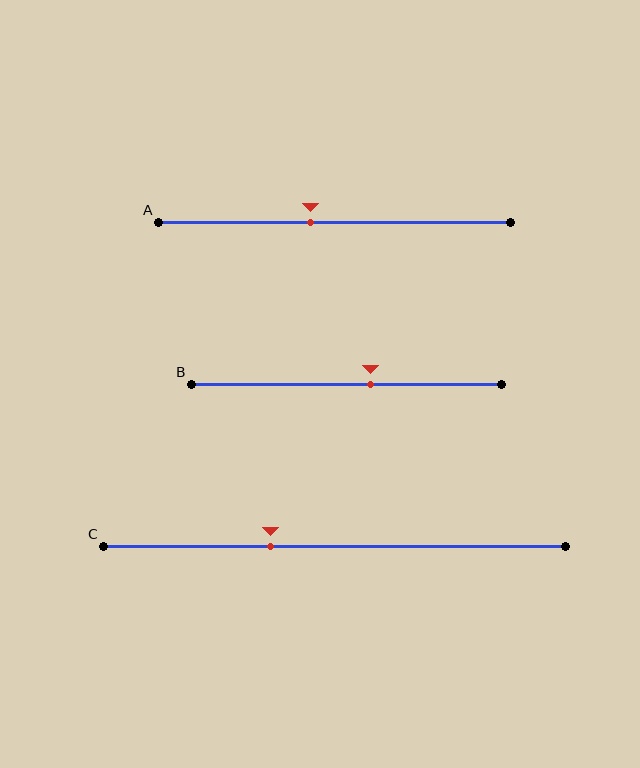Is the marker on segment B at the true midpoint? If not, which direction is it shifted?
No, the marker on segment B is shifted to the right by about 8% of the segment length.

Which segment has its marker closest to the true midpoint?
Segment A has its marker closest to the true midpoint.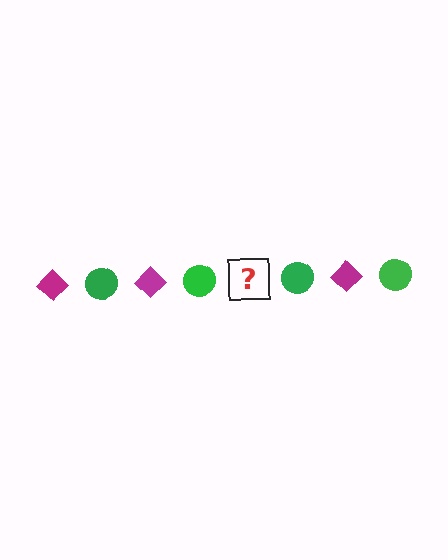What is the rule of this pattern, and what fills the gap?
The rule is that the pattern alternates between magenta diamond and green circle. The gap should be filled with a magenta diamond.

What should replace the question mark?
The question mark should be replaced with a magenta diamond.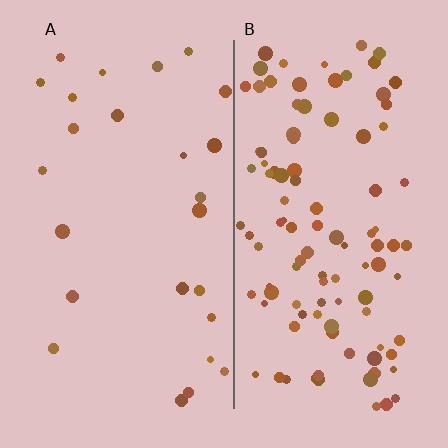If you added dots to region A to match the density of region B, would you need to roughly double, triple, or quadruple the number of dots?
Approximately quadruple.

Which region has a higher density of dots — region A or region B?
B (the right).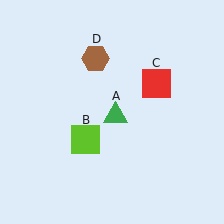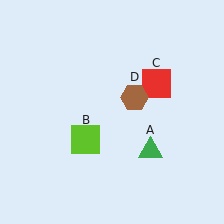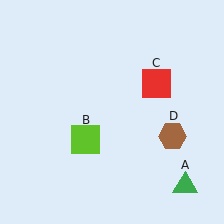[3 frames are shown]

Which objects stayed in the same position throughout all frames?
Lime square (object B) and red square (object C) remained stationary.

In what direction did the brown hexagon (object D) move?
The brown hexagon (object D) moved down and to the right.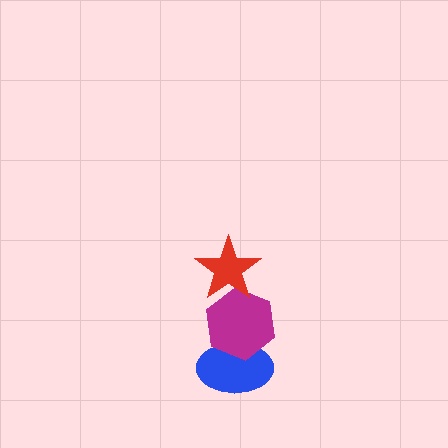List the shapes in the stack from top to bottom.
From top to bottom: the red star, the magenta hexagon, the blue ellipse.